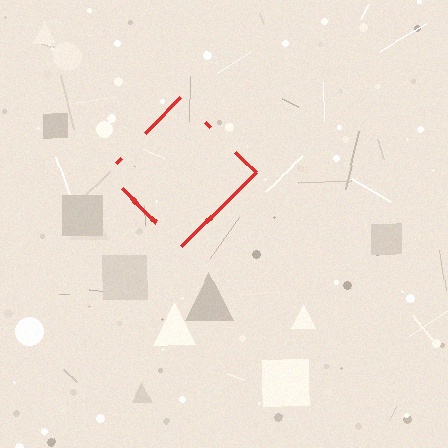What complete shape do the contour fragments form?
The contour fragments form a diamond.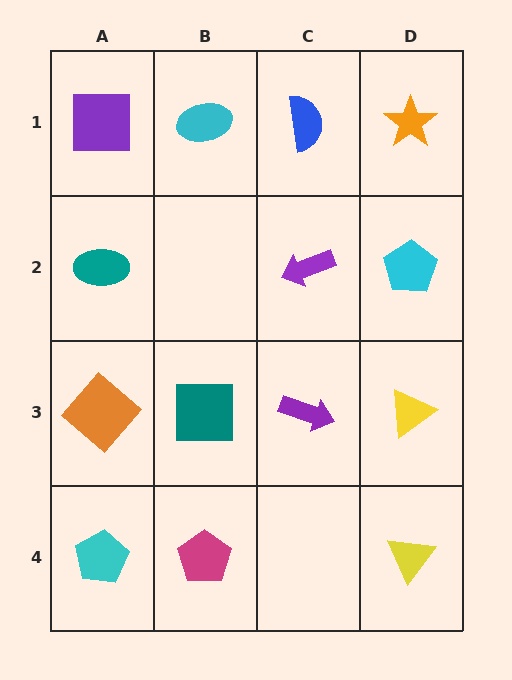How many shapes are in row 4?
3 shapes.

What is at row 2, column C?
A purple arrow.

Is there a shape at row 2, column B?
No, that cell is empty.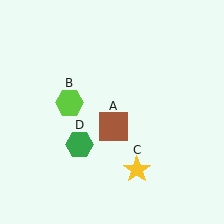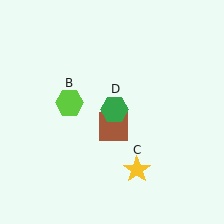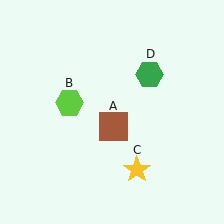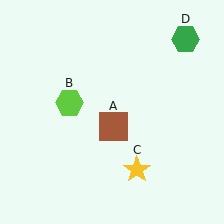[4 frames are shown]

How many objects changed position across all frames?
1 object changed position: green hexagon (object D).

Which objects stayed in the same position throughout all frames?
Brown square (object A) and lime hexagon (object B) and yellow star (object C) remained stationary.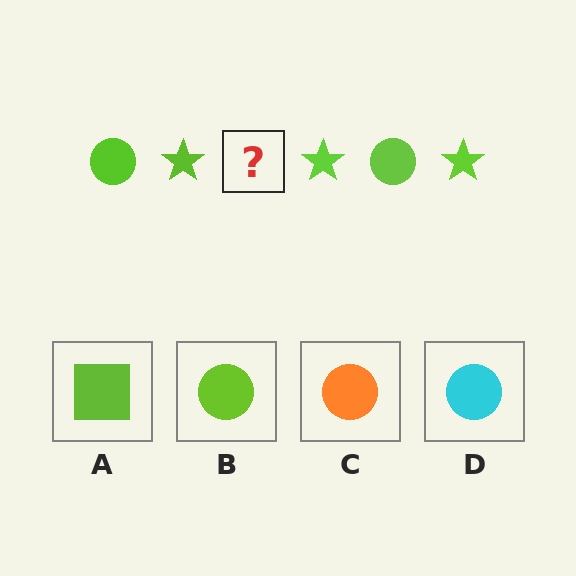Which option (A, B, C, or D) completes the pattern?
B.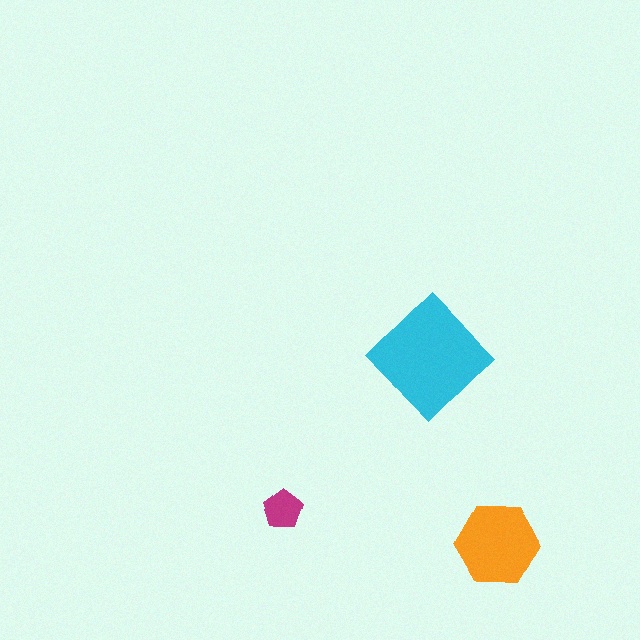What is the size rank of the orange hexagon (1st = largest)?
2nd.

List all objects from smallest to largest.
The magenta pentagon, the orange hexagon, the cyan diamond.